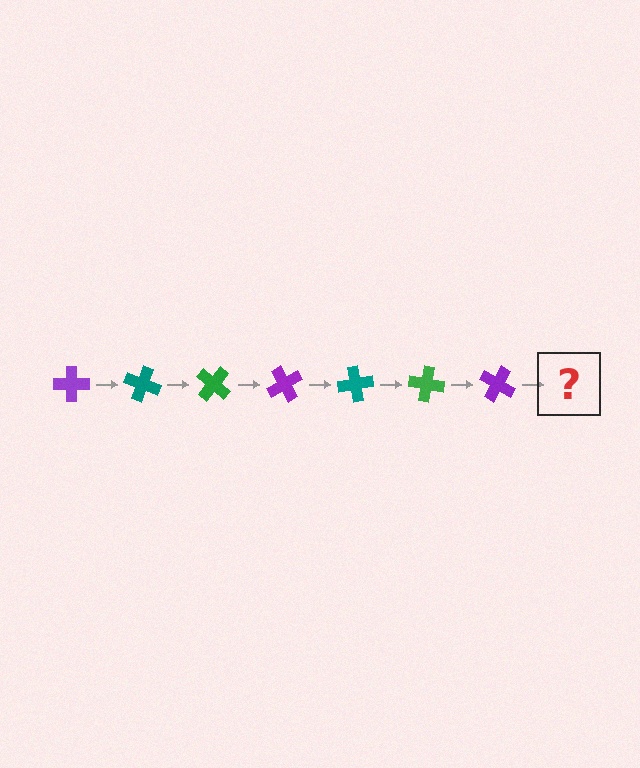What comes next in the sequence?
The next element should be a teal cross, rotated 140 degrees from the start.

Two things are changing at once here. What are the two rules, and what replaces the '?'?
The two rules are that it rotates 20 degrees each step and the color cycles through purple, teal, and green. The '?' should be a teal cross, rotated 140 degrees from the start.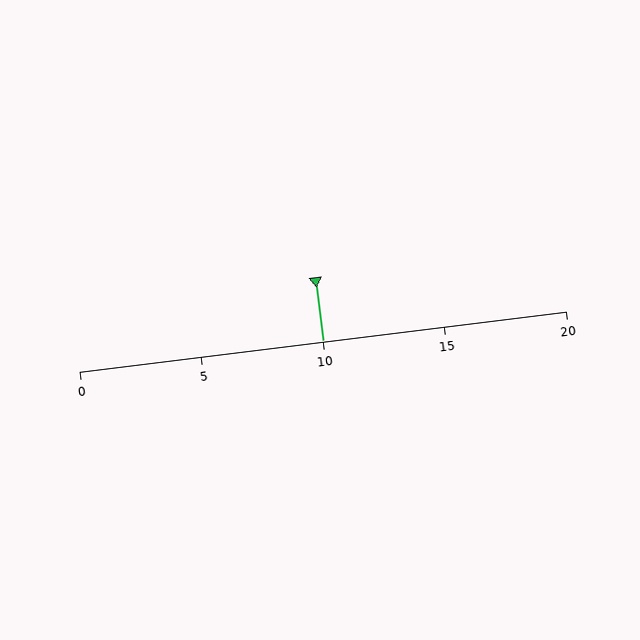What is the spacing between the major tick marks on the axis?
The major ticks are spaced 5 apart.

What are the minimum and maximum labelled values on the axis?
The axis runs from 0 to 20.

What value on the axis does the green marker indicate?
The marker indicates approximately 10.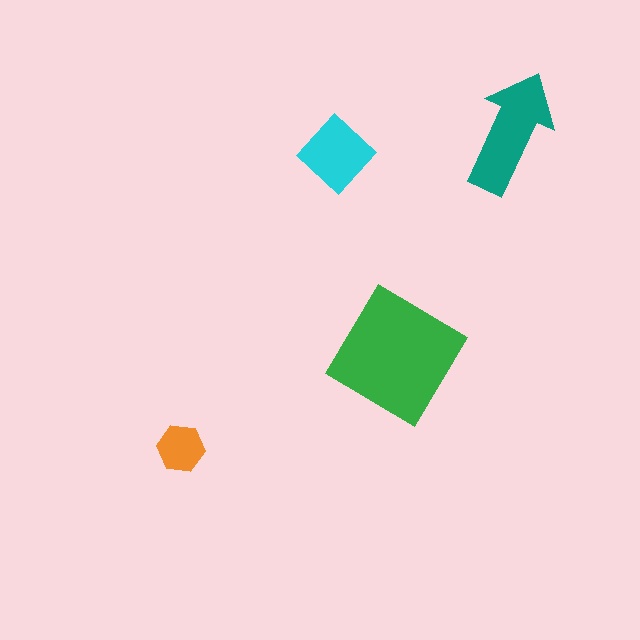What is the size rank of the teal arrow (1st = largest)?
2nd.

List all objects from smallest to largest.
The orange hexagon, the cyan diamond, the teal arrow, the green diamond.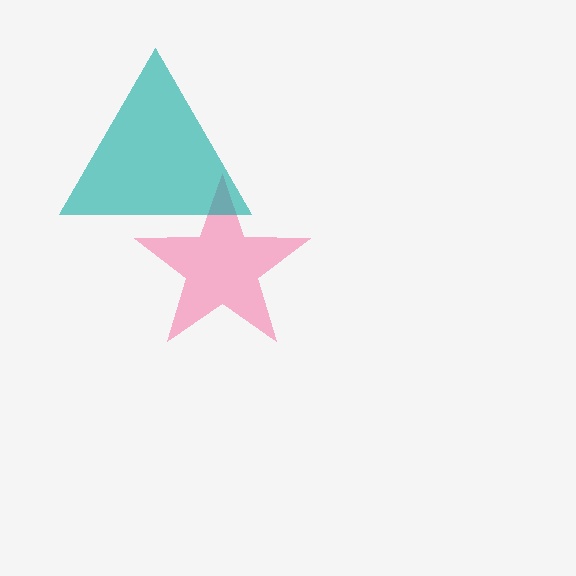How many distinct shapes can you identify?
There are 2 distinct shapes: a pink star, a teal triangle.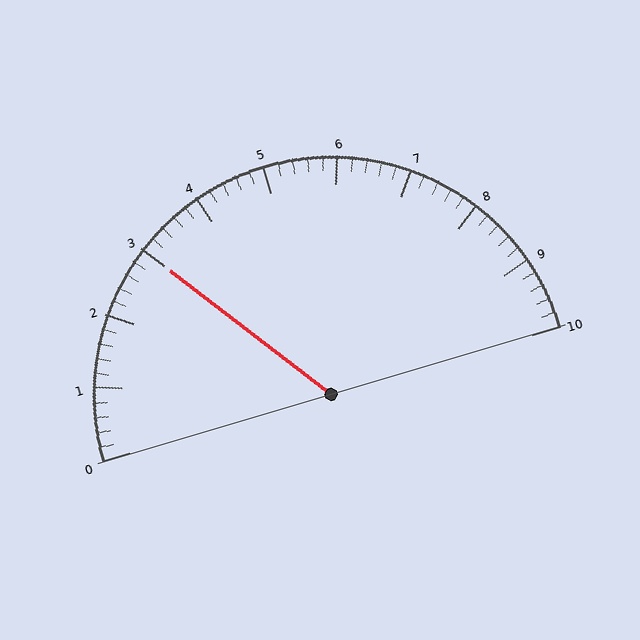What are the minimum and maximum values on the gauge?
The gauge ranges from 0 to 10.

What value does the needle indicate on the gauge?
The needle indicates approximately 3.0.